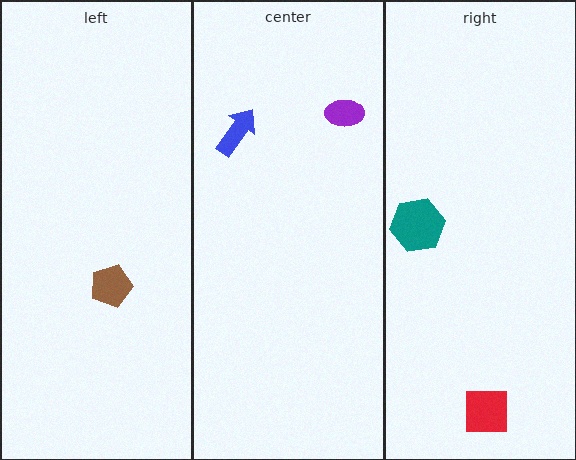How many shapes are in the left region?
1.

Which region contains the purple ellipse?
The center region.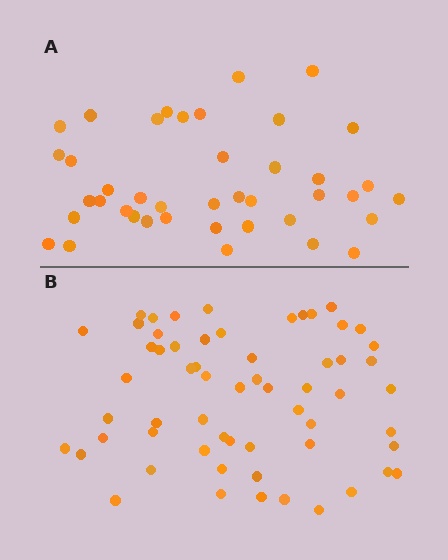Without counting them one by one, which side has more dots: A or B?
Region B (the bottom region) has more dots.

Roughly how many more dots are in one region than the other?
Region B has approximately 20 more dots than region A.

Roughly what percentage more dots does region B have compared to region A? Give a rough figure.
About 45% more.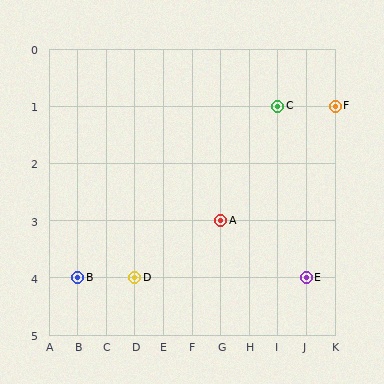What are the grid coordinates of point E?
Point E is at grid coordinates (J, 4).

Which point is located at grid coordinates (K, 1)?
Point F is at (K, 1).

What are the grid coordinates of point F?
Point F is at grid coordinates (K, 1).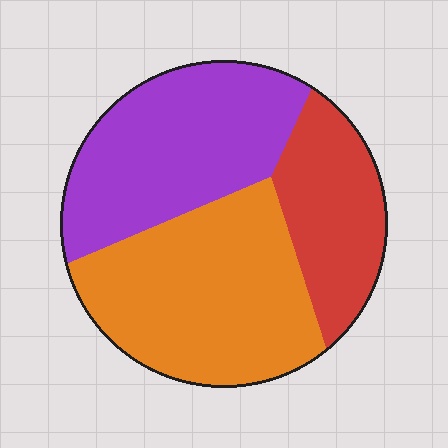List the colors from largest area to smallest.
From largest to smallest: orange, purple, red.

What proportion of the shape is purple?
Purple covers about 35% of the shape.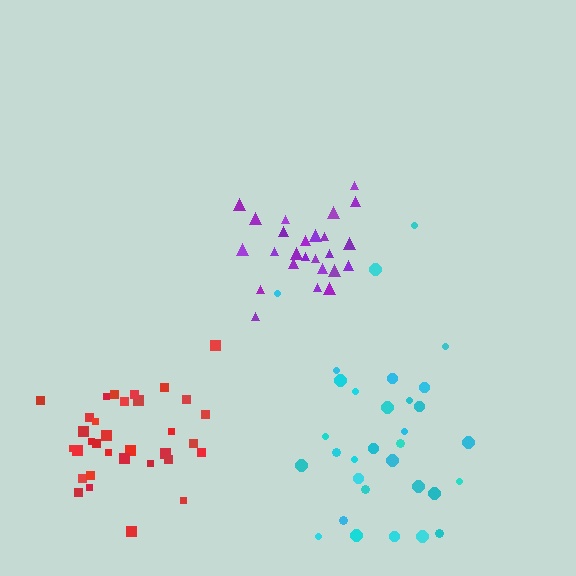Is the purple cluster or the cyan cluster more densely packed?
Purple.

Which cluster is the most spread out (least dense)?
Cyan.